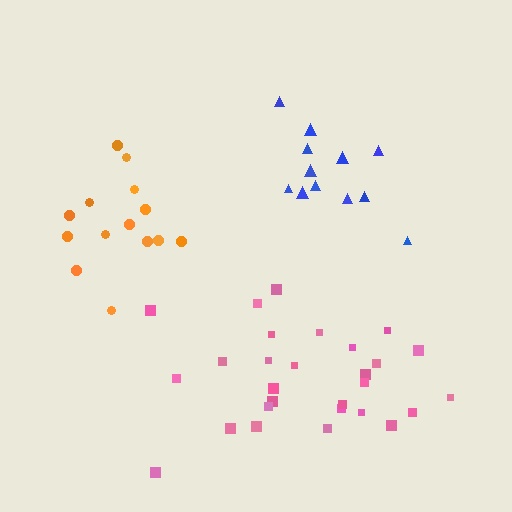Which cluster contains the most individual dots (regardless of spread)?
Pink (28).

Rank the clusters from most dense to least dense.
orange, pink, blue.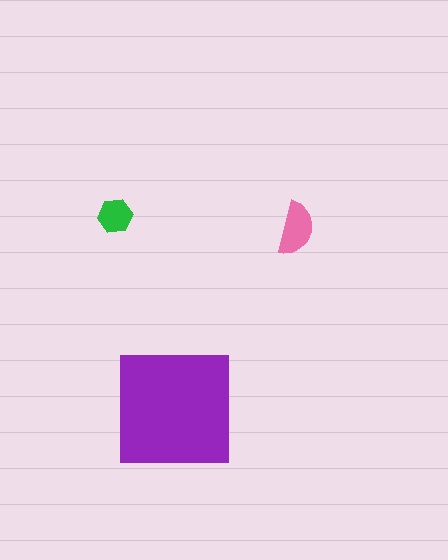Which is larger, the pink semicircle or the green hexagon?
The pink semicircle.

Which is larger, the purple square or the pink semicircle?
The purple square.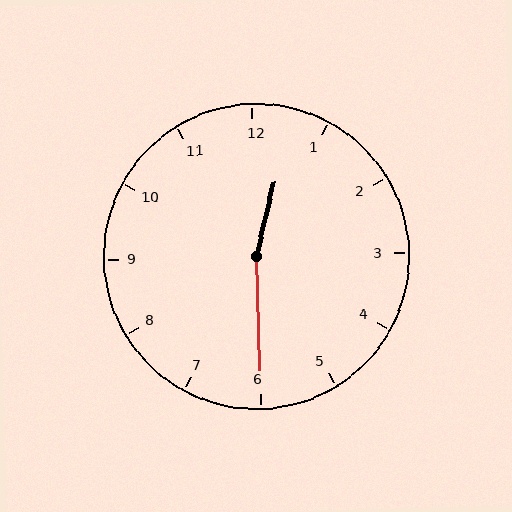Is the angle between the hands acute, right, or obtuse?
It is obtuse.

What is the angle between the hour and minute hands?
Approximately 165 degrees.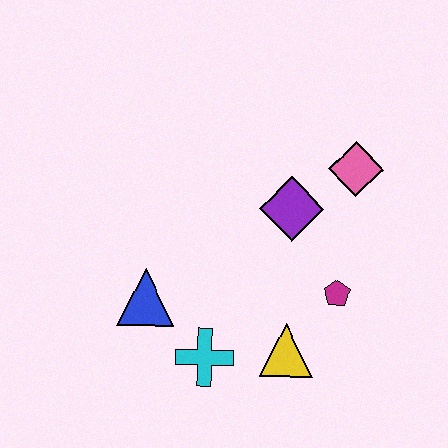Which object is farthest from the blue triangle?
The pink diamond is farthest from the blue triangle.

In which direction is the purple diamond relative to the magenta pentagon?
The purple diamond is above the magenta pentagon.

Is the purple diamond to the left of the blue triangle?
No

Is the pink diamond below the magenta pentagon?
No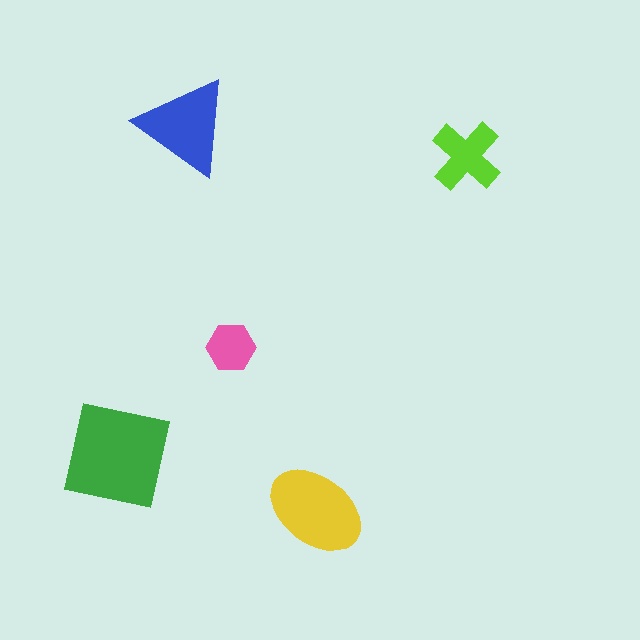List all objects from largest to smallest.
The green square, the yellow ellipse, the blue triangle, the lime cross, the pink hexagon.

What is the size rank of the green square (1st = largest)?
1st.